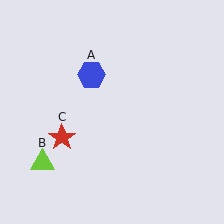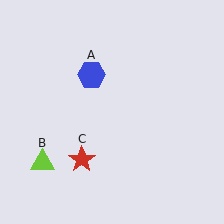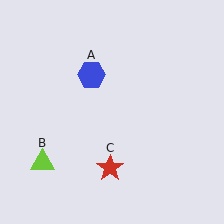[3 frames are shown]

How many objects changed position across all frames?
1 object changed position: red star (object C).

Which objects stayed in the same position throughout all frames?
Blue hexagon (object A) and lime triangle (object B) remained stationary.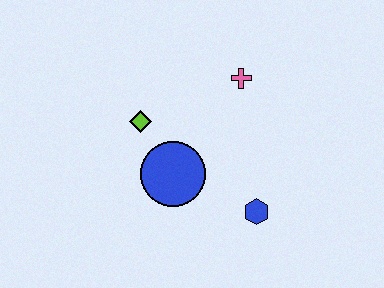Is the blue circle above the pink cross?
No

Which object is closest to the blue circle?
The lime diamond is closest to the blue circle.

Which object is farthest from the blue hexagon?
The lime diamond is farthest from the blue hexagon.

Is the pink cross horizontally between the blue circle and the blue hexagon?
Yes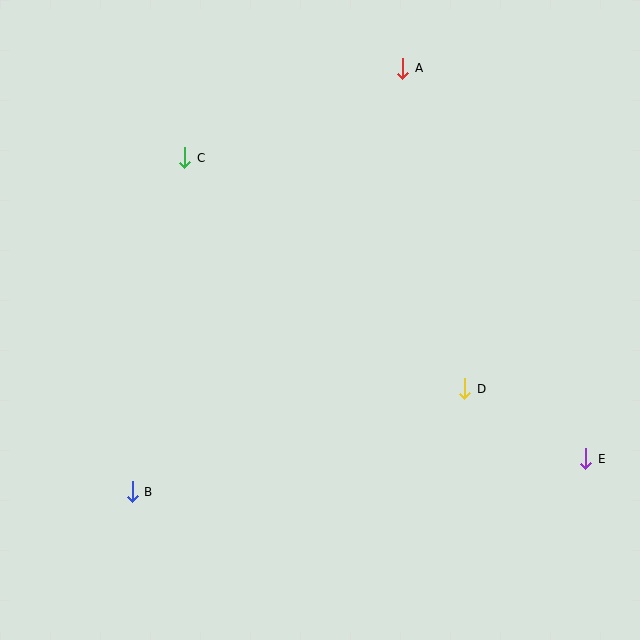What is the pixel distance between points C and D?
The distance between C and D is 363 pixels.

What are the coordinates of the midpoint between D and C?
The midpoint between D and C is at (325, 273).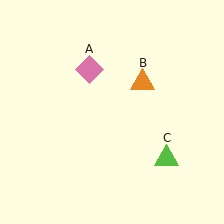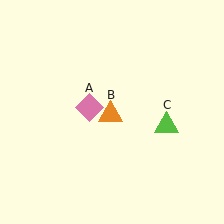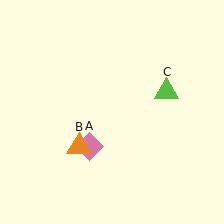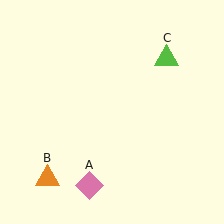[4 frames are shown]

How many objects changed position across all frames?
3 objects changed position: pink diamond (object A), orange triangle (object B), lime triangle (object C).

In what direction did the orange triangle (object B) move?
The orange triangle (object B) moved down and to the left.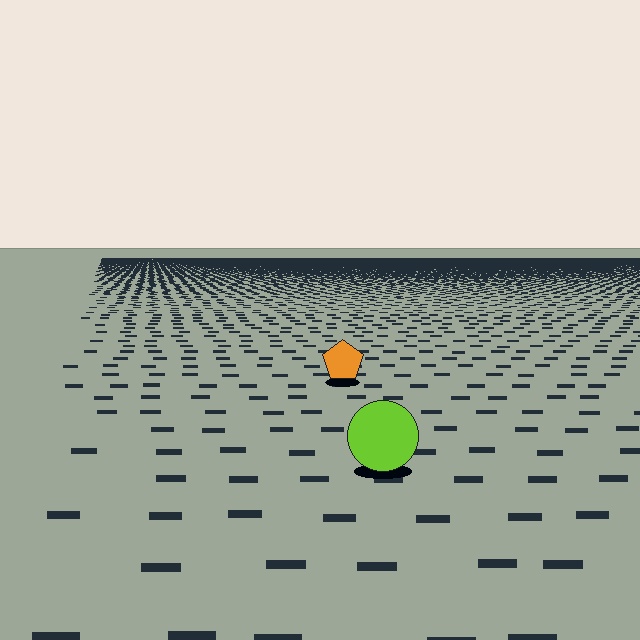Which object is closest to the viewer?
The lime circle is closest. The texture marks near it are larger and more spread out.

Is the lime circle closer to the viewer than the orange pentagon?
Yes. The lime circle is closer — you can tell from the texture gradient: the ground texture is coarser near it.